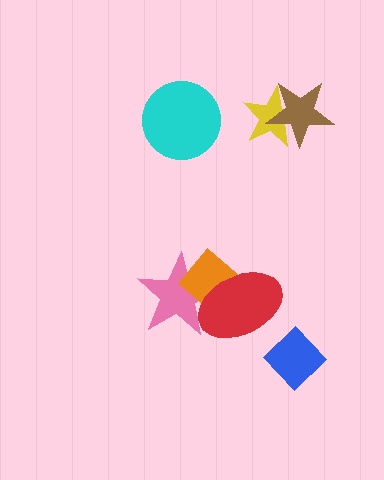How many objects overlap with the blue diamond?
0 objects overlap with the blue diamond.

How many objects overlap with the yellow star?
1 object overlaps with the yellow star.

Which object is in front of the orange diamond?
The red ellipse is in front of the orange diamond.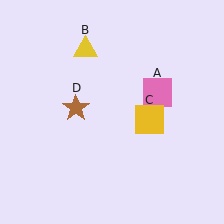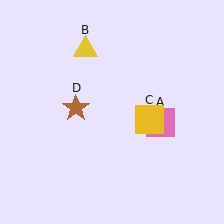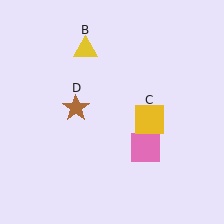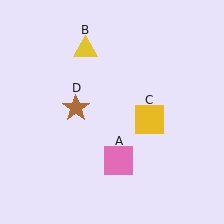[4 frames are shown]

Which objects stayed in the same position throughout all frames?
Yellow triangle (object B) and yellow square (object C) and brown star (object D) remained stationary.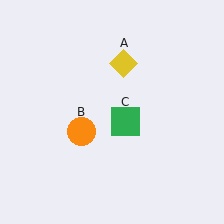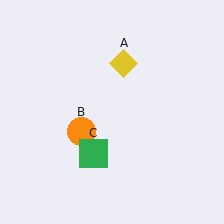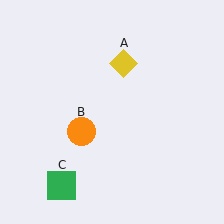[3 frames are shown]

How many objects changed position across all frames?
1 object changed position: green square (object C).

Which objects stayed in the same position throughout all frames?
Yellow diamond (object A) and orange circle (object B) remained stationary.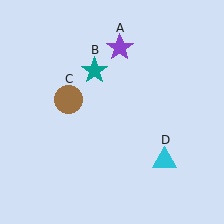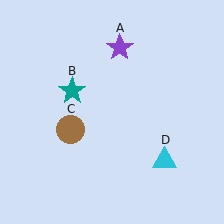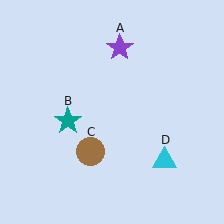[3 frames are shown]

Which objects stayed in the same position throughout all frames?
Purple star (object A) and cyan triangle (object D) remained stationary.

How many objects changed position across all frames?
2 objects changed position: teal star (object B), brown circle (object C).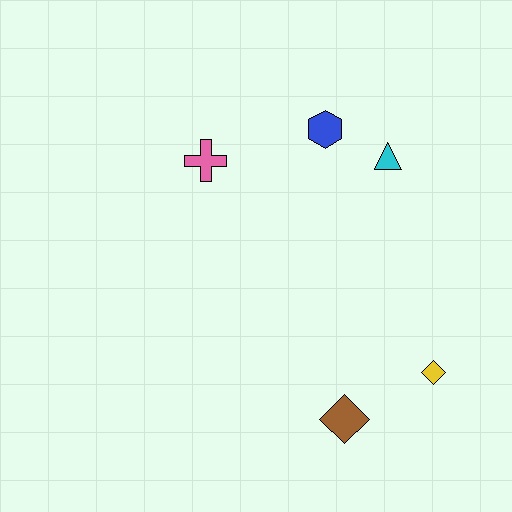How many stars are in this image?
There are no stars.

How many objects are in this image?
There are 5 objects.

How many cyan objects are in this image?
There is 1 cyan object.